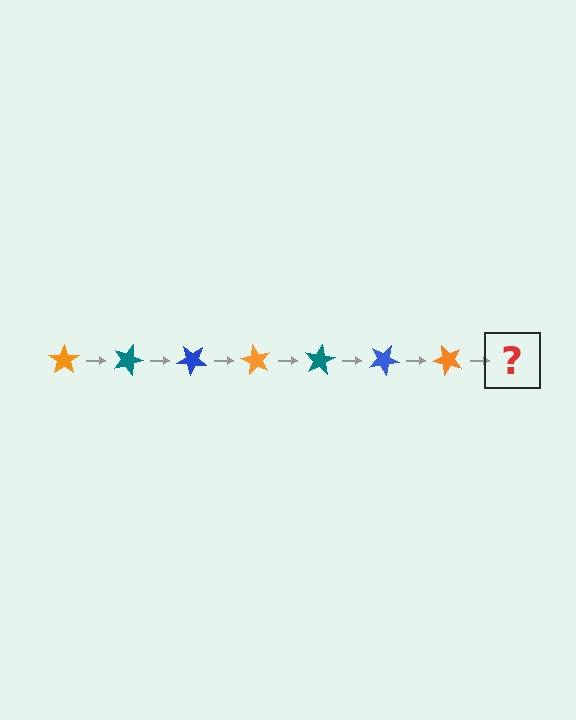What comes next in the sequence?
The next element should be a teal star, rotated 140 degrees from the start.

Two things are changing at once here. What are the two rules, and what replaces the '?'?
The two rules are that it rotates 20 degrees each step and the color cycles through orange, teal, and blue. The '?' should be a teal star, rotated 140 degrees from the start.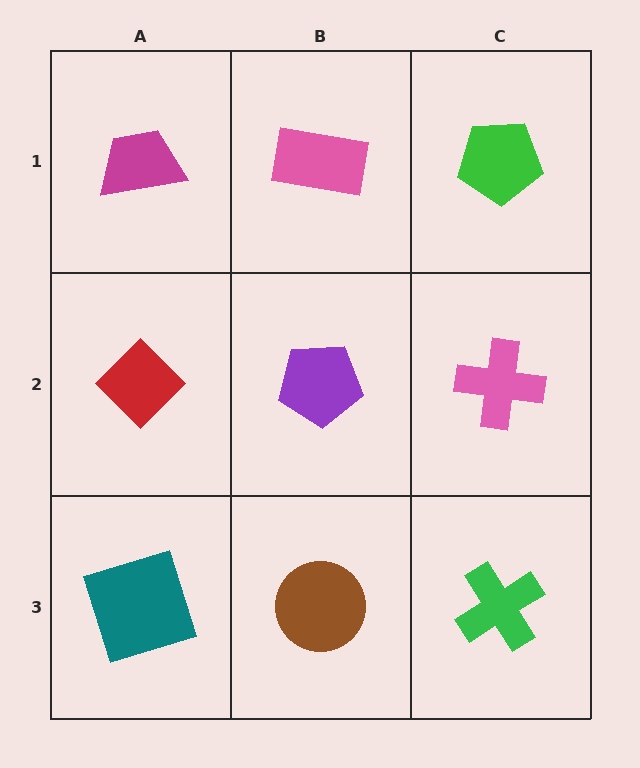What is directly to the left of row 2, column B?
A red diamond.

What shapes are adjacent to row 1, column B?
A purple pentagon (row 2, column B), a magenta trapezoid (row 1, column A), a green pentagon (row 1, column C).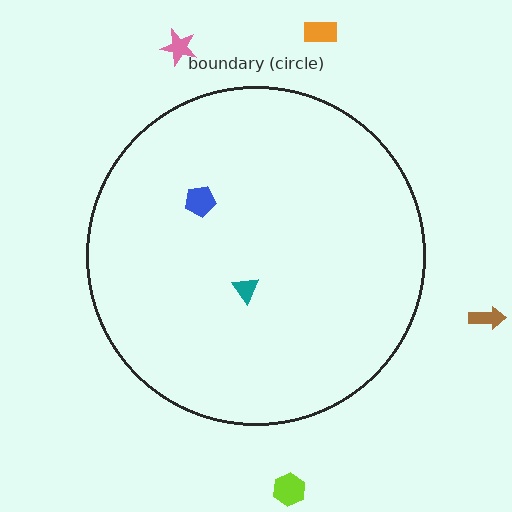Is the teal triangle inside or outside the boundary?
Inside.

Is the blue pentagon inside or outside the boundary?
Inside.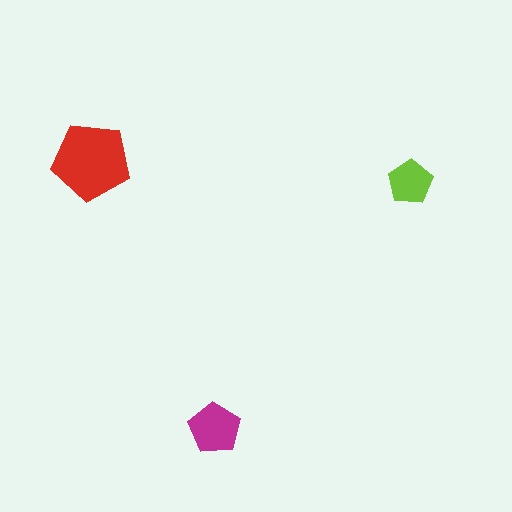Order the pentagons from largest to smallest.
the red one, the magenta one, the lime one.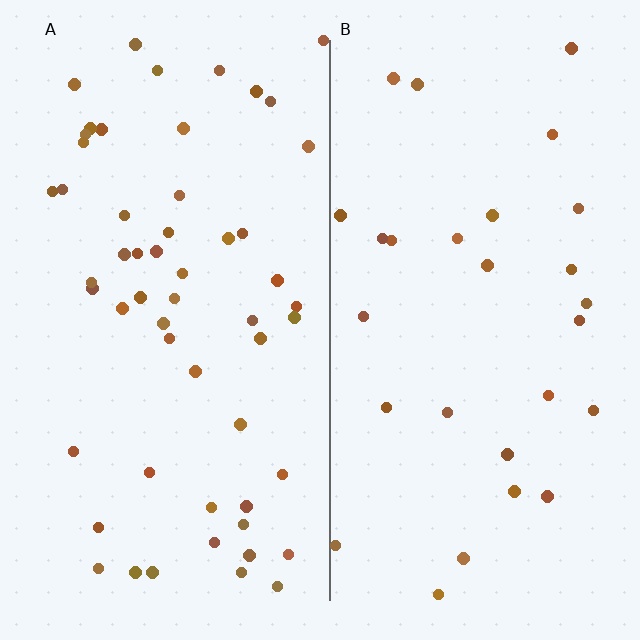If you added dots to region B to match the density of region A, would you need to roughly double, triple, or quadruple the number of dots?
Approximately double.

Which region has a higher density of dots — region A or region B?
A (the left).